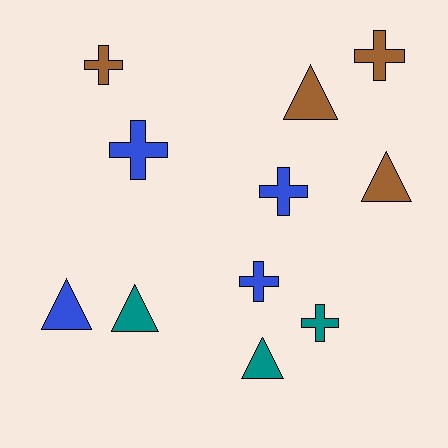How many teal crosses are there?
There is 1 teal cross.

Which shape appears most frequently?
Cross, with 6 objects.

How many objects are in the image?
There are 11 objects.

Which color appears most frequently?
Blue, with 4 objects.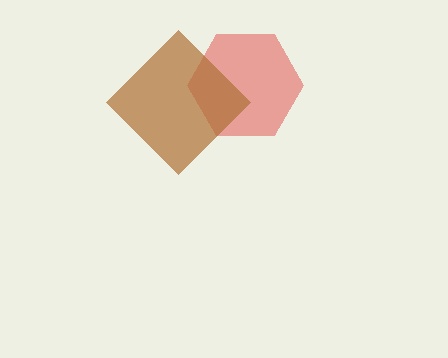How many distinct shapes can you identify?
There are 2 distinct shapes: a red hexagon, a brown diamond.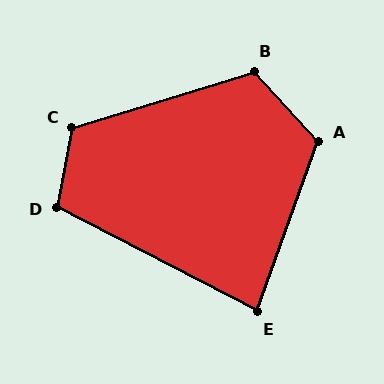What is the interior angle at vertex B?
Approximately 115 degrees (obtuse).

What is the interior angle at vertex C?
Approximately 118 degrees (obtuse).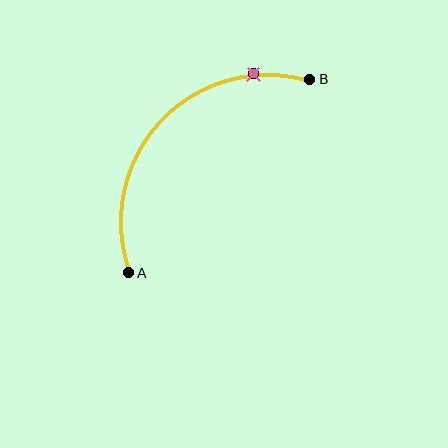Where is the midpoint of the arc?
The arc midpoint is the point on the curve farthest from the straight line joining A and B. It sits above and to the left of that line.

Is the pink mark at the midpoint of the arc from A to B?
No. The pink mark lies on the arc but is closer to endpoint B. The arc midpoint would be at the point on the curve equidistant along the arc from both A and B.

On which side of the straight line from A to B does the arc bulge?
The arc bulges above and to the left of the straight line connecting A and B.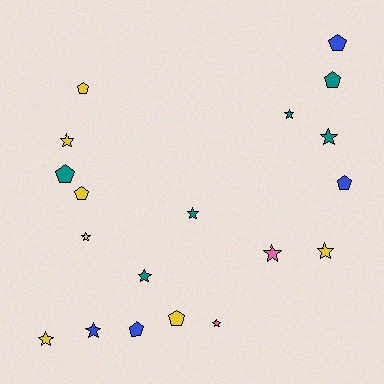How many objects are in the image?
There are 19 objects.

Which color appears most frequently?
Yellow, with 7 objects.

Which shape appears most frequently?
Star, with 11 objects.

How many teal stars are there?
There are 4 teal stars.